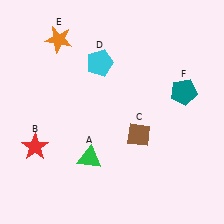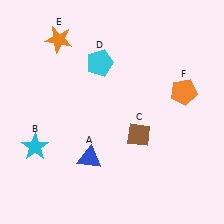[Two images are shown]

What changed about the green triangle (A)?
In Image 1, A is green. In Image 2, it changed to blue.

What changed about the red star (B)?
In Image 1, B is red. In Image 2, it changed to cyan.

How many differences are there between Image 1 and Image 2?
There are 3 differences between the two images.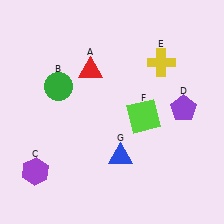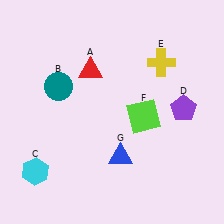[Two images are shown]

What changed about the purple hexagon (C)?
In Image 1, C is purple. In Image 2, it changed to cyan.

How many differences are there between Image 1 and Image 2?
There are 2 differences between the two images.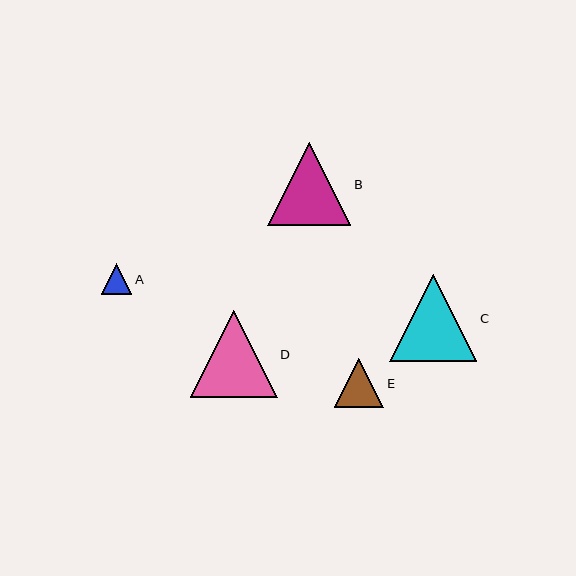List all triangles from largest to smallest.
From largest to smallest: C, D, B, E, A.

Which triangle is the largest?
Triangle C is the largest with a size of approximately 87 pixels.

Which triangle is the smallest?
Triangle A is the smallest with a size of approximately 30 pixels.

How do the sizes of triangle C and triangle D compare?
Triangle C and triangle D are approximately the same size.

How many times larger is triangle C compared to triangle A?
Triangle C is approximately 2.9 times the size of triangle A.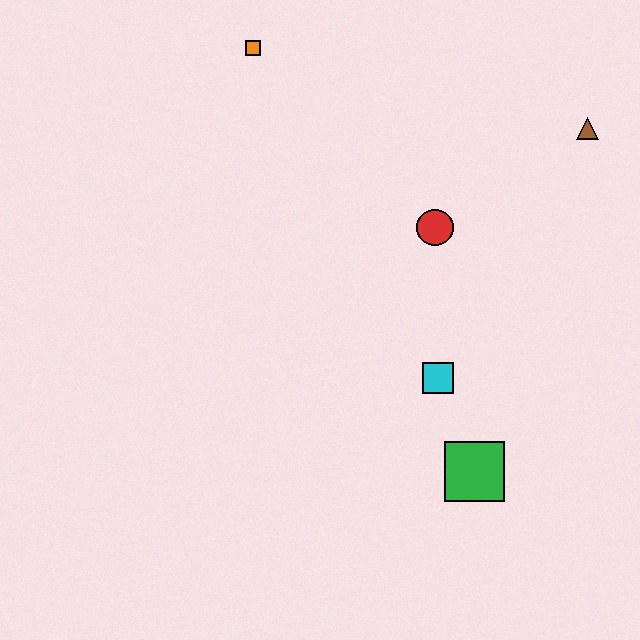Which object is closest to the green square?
The cyan square is closest to the green square.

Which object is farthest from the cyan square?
The orange square is farthest from the cyan square.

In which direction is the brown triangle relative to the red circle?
The brown triangle is to the right of the red circle.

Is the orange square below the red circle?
No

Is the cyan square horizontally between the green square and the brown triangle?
No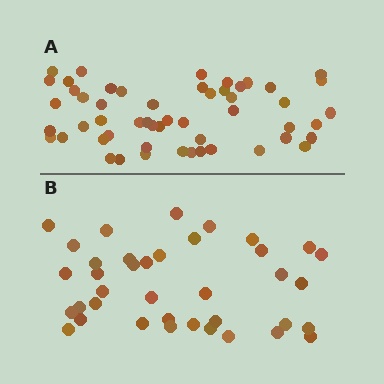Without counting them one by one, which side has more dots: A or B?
Region A (the top region) has more dots.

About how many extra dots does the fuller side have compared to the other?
Region A has approximately 15 more dots than region B.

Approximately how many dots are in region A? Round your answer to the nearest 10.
About 50 dots. (The exact count is 53, which rounds to 50.)